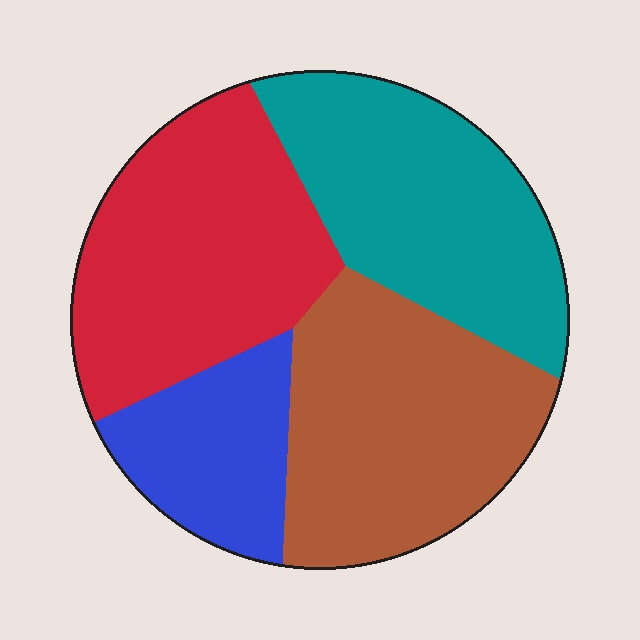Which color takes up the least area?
Blue, at roughly 15%.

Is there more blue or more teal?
Teal.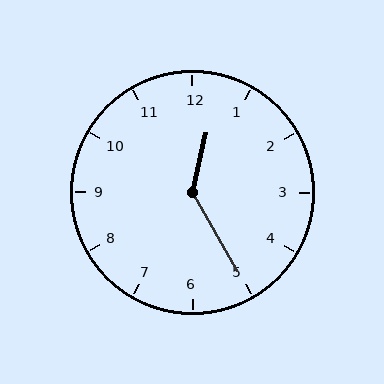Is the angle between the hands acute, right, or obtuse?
It is obtuse.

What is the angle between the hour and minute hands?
Approximately 138 degrees.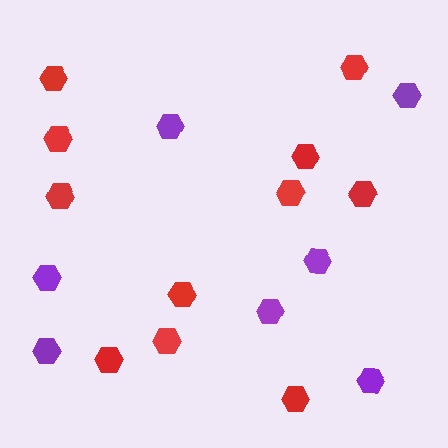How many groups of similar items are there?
There are 2 groups: one group of red hexagons (11) and one group of purple hexagons (7).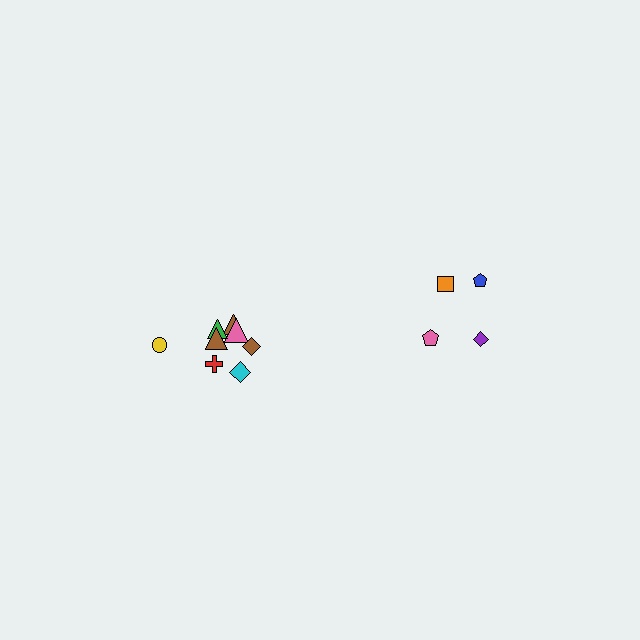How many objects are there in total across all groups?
There are 12 objects.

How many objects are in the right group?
There are 4 objects.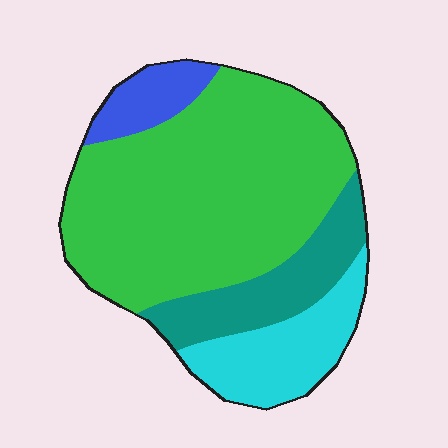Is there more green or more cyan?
Green.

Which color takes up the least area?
Blue, at roughly 10%.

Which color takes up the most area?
Green, at roughly 60%.